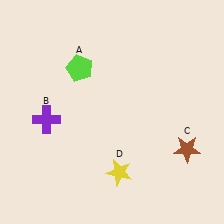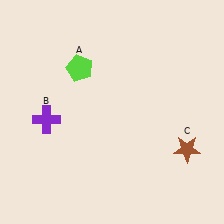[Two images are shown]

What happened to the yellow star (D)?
The yellow star (D) was removed in Image 2. It was in the bottom-right area of Image 1.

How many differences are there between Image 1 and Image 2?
There is 1 difference between the two images.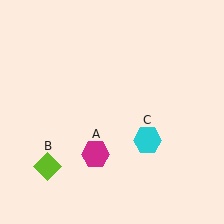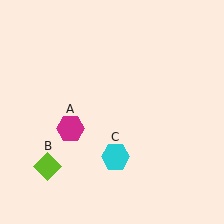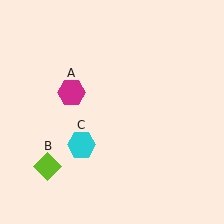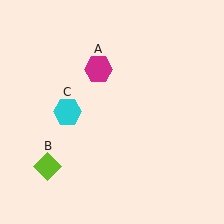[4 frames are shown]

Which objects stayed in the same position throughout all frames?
Lime diamond (object B) remained stationary.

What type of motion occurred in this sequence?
The magenta hexagon (object A), cyan hexagon (object C) rotated clockwise around the center of the scene.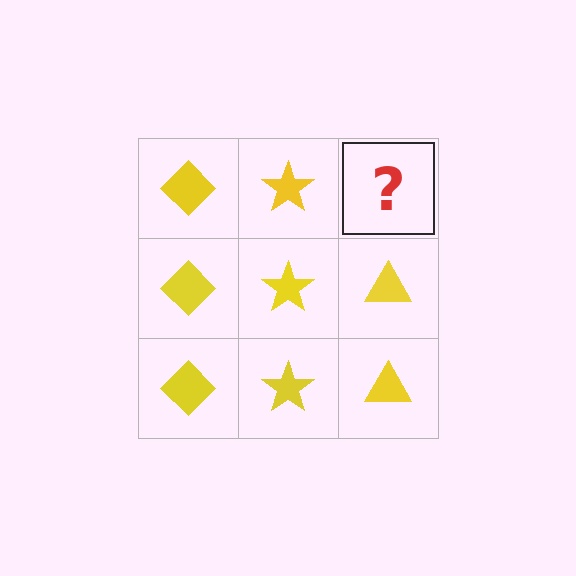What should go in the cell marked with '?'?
The missing cell should contain a yellow triangle.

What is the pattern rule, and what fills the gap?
The rule is that each column has a consistent shape. The gap should be filled with a yellow triangle.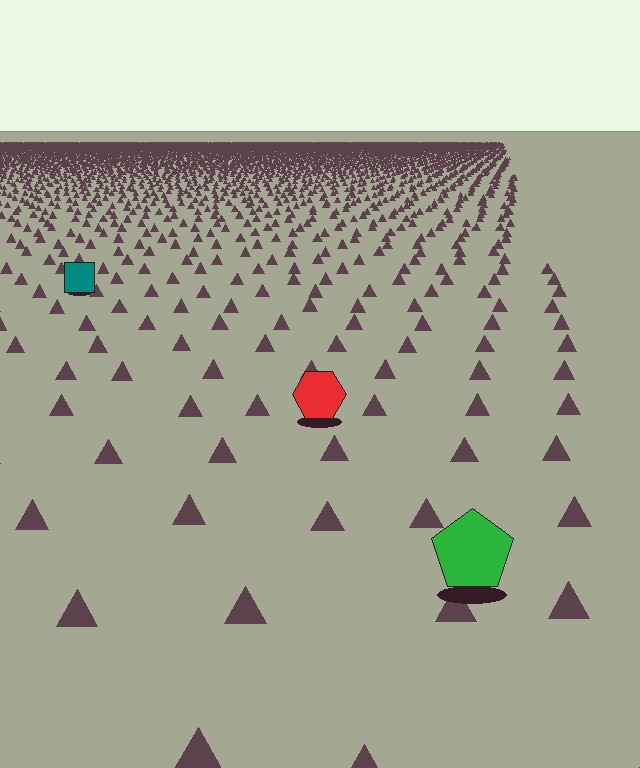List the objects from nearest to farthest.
From nearest to farthest: the green pentagon, the red hexagon, the teal square.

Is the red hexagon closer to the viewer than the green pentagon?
No. The green pentagon is closer — you can tell from the texture gradient: the ground texture is coarser near it.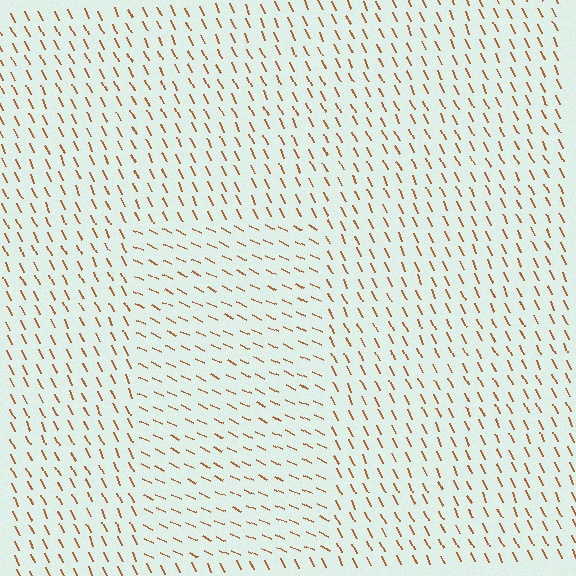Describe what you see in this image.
The image is filled with small brown line segments. A rectangle region in the image has lines oriented differently from the surrounding lines, creating a visible texture boundary.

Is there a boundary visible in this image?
Yes, there is a texture boundary formed by a change in line orientation.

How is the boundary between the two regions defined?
The boundary is defined purely by a change in line orientation (approximately 40 degrees difference). All lines are the same color and thickness.